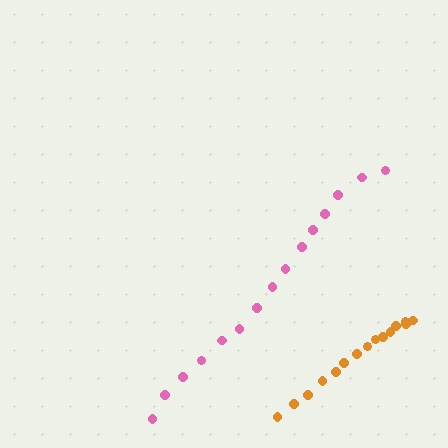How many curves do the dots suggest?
There are 2 distinct paths.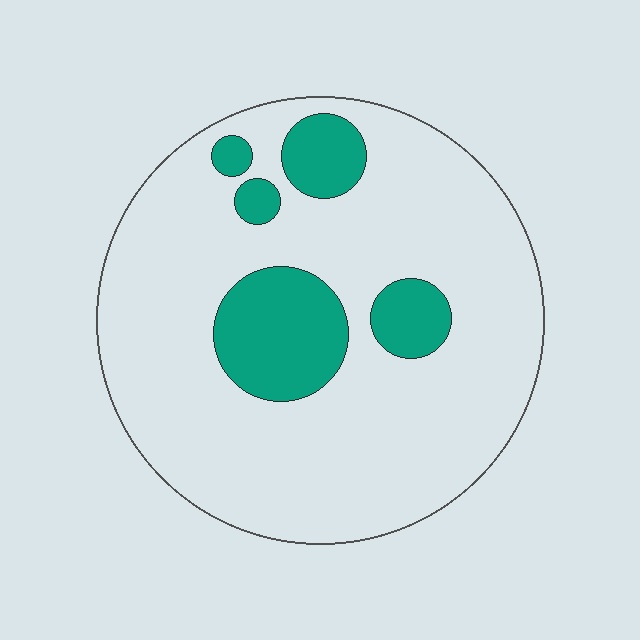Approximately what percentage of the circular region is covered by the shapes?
Approximately 20%.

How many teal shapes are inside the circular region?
5.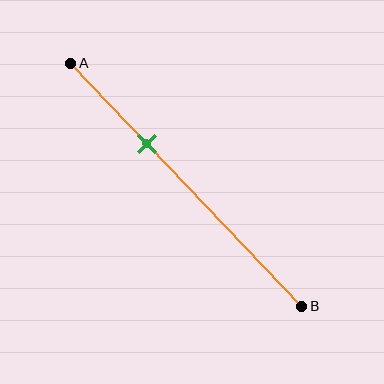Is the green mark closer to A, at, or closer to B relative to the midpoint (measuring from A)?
The green mark is closer to point A than the midpoint of segment AB.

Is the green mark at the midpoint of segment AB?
No, the mark is at about 35% from A, not at the 50% midpoint.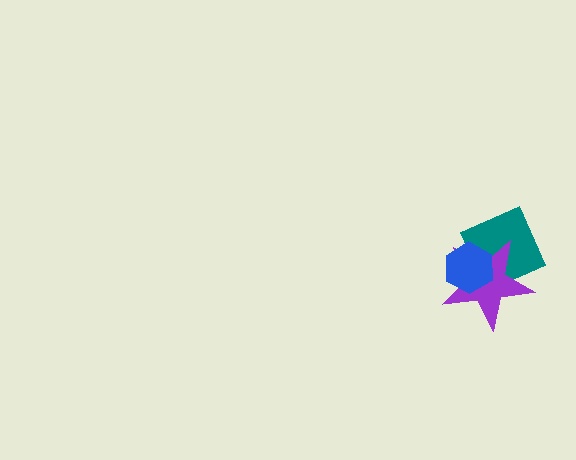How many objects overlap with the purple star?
2 objects overlap with the purple star.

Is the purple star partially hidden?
Yes, it is partially covered by another shape.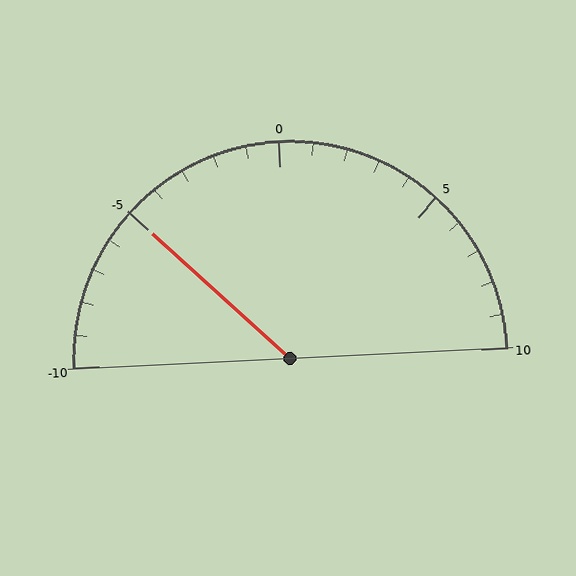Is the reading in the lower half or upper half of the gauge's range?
The reading is in the lower half of the range (-10 to 10).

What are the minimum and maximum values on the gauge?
The gauge ranges from -10 to 10.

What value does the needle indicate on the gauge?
The needle indicates approximately -5.